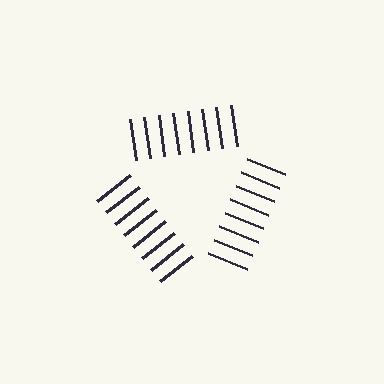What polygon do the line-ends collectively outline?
An illusory triangle — the line segments terminate on its edges but no continuous stroke is drawn.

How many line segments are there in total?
24 — 8 along each of the 3 edges.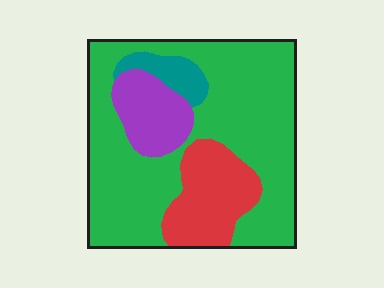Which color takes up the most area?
Green, at roughly 65%.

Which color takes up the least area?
Teal, at roughly 5%.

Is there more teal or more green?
Green.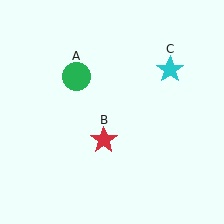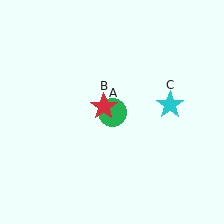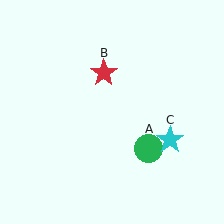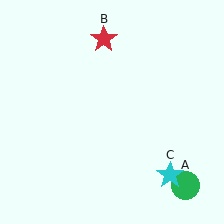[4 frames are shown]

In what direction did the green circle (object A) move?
The green circle (object A) moved down and to the right.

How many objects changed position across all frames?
3 objects changed position: green circle (object A), red star (object B), cyan star (object C).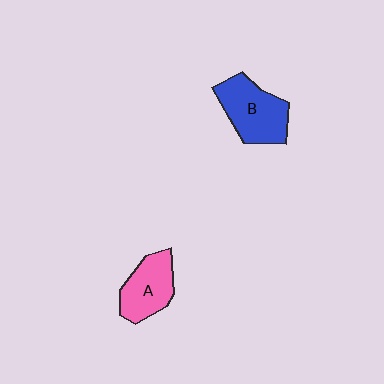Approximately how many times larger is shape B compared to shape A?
Approximately 1.2 times.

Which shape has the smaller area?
Shape A (pink).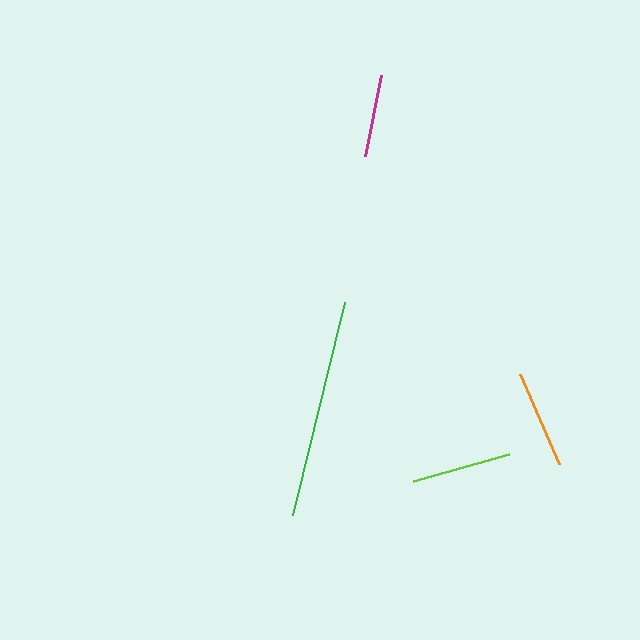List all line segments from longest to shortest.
From longest to shortest: green, lime, orange, magenta.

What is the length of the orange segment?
The orange segment is approximately 98 pixels long.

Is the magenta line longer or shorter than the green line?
The green line is longer than the magenta line.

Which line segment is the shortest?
The magenta line is the shortest at approximately 83 pixels.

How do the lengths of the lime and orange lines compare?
The lime and orange lines are approximately the same length.